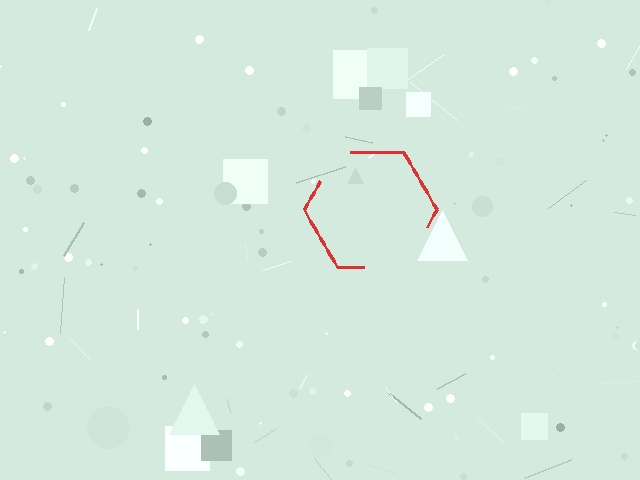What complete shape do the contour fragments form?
The contour fragments form a hexagon.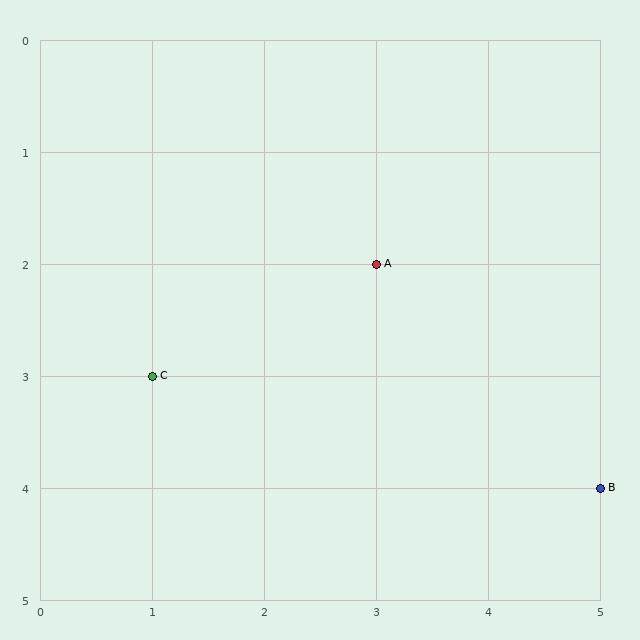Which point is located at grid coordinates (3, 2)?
Point A is at (3, 2).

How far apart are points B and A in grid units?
Points B and A are 2 columns and 2 rows apart (about 2.8 grid units diagonally).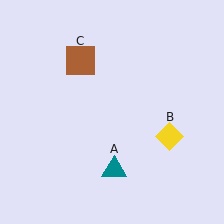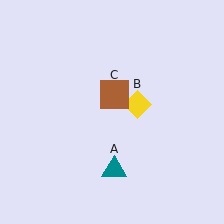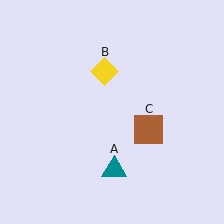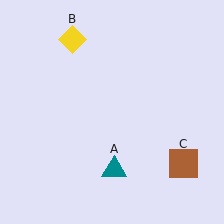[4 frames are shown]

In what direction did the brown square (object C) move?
The brown square (object C) moved down and to the right.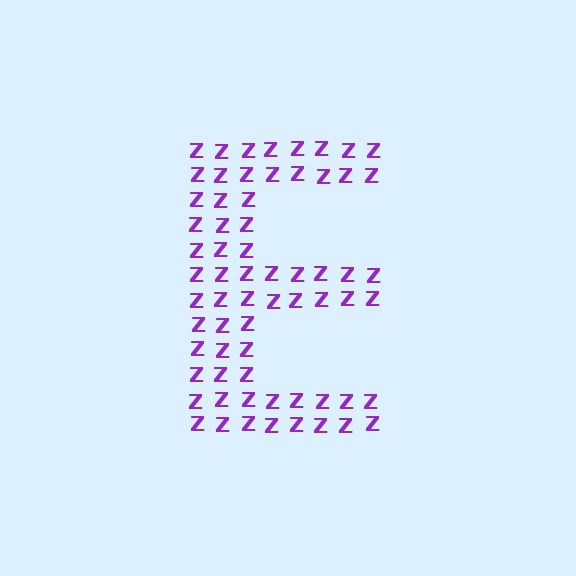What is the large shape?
The large shape is the letter E.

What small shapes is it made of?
It is made of small letter Z's.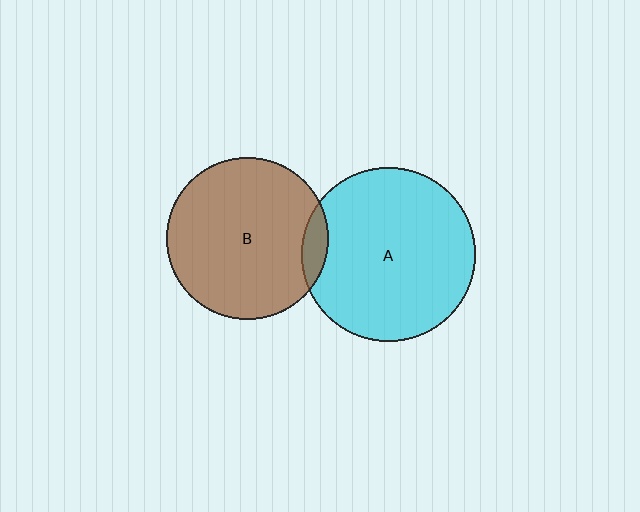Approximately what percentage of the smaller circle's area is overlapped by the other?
Approximately 10%.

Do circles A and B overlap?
Yes.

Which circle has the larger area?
Circle A (cyan).